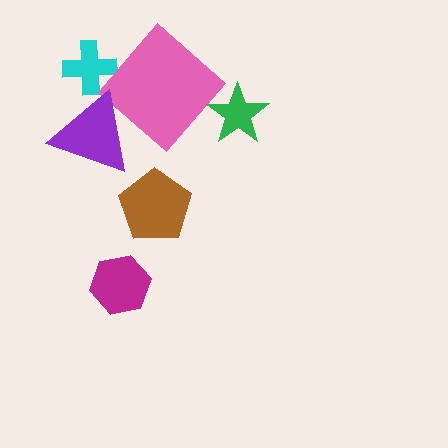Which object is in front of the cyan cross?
The purple triangle is in front of the cyan cross.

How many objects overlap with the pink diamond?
1 object overlaps with the pink diamond.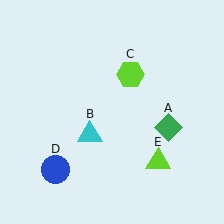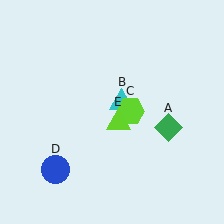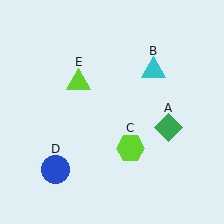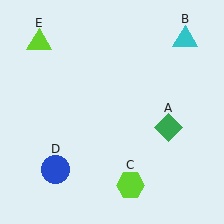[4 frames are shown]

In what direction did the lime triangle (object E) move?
The lime triangle (object E) moved up and to the left.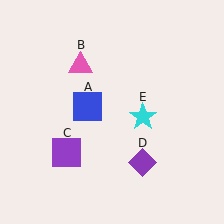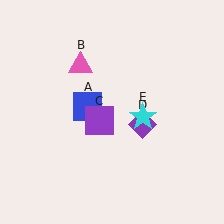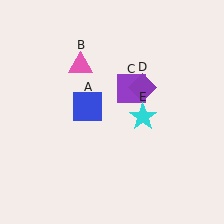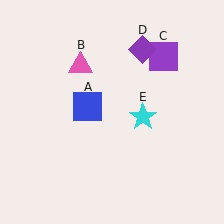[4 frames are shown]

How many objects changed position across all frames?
2 objects changed position: purple square (object C), purple diamond (object D).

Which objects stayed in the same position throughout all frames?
Blue square (object A) and pink triangle (object B) and cyan star (object E) remained stationary.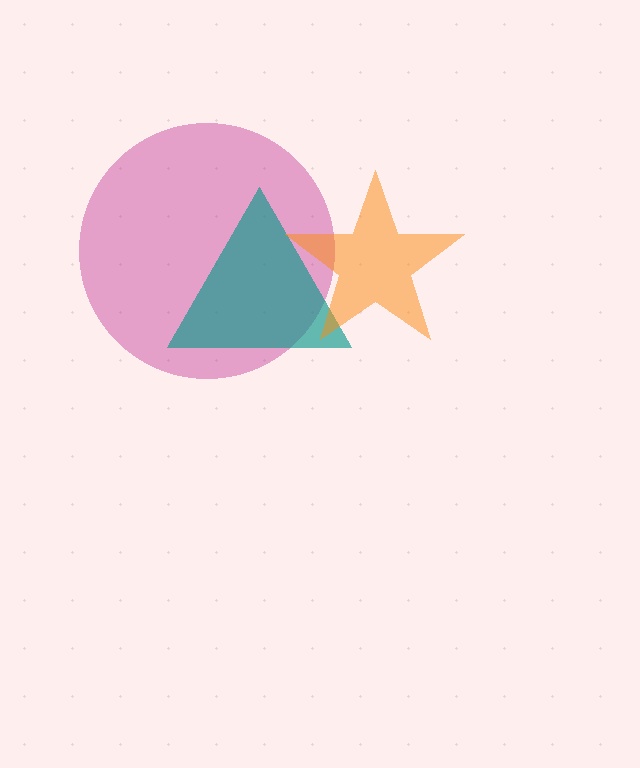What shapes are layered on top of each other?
The layered shapes are: a magenta circle, a teal triangle, an orange star.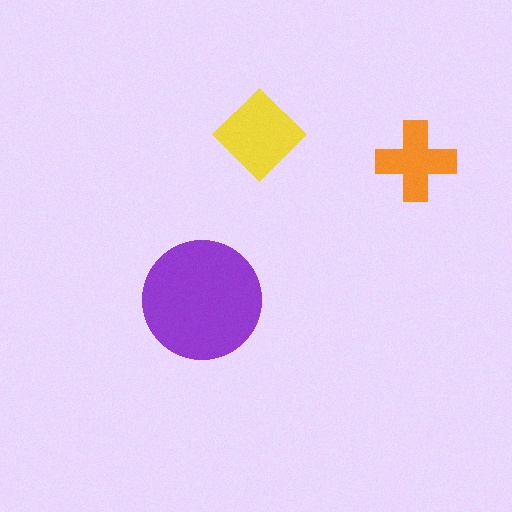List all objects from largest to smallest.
The purple circle, the yellow diamond, the orange cross.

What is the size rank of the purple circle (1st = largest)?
1st.